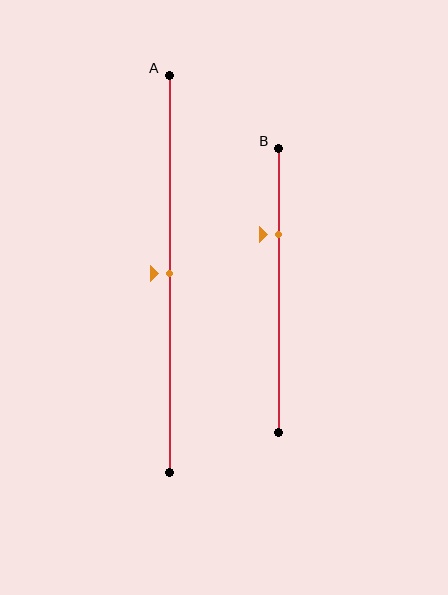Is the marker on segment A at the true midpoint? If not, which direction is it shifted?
Yes, the marker on segment A is at the true midpoint.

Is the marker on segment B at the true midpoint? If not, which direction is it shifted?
No, the marker on segment B is shifted upward by about 20% of the segment length.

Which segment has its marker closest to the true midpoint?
Segment A has its marker closest to the true midpoint.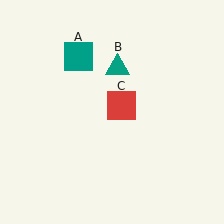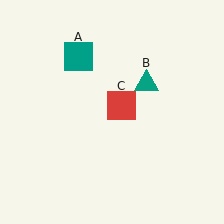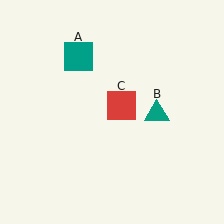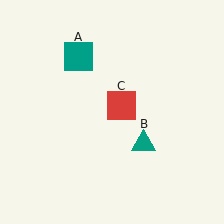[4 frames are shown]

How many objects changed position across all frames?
1 object changed position: teal triangle (object B).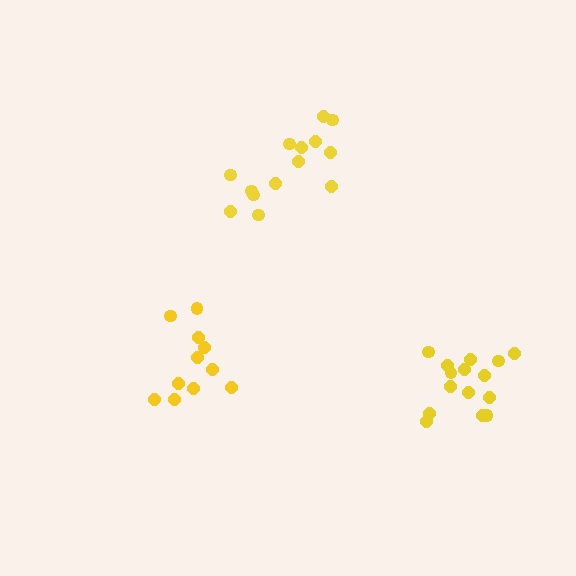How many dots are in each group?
Group 1: 14 dots, Group 2: 11 dots, Group 3: 15 dots (40 total).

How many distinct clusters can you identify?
There are 3 distinct clusters.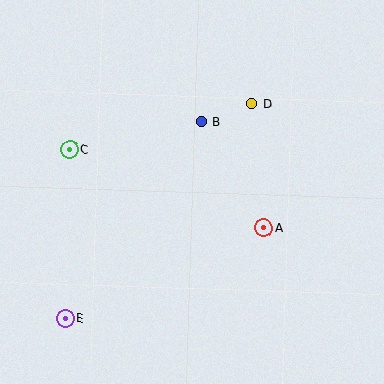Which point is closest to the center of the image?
Point B at (202, 121) is closest to the center.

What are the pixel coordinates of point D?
Point D is at (252, 104).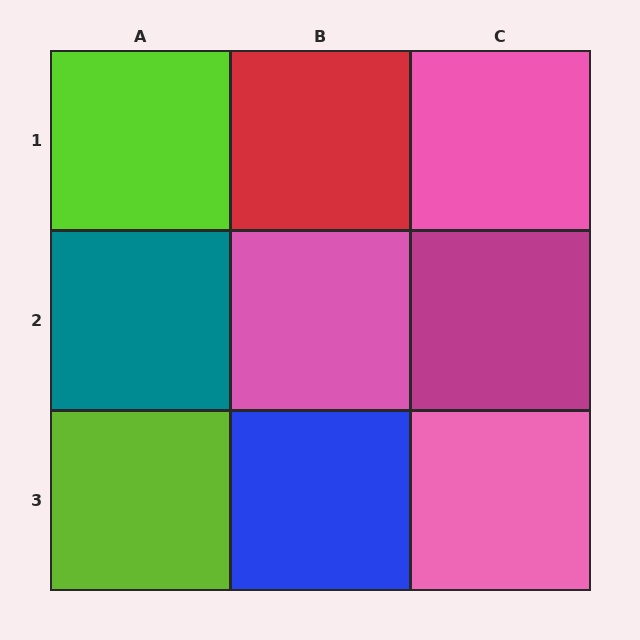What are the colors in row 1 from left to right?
Lime, red, pink.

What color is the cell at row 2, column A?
Teal.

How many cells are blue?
1 cell is blue.